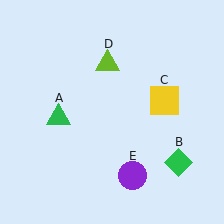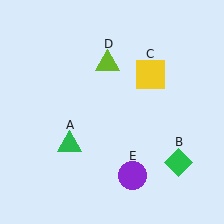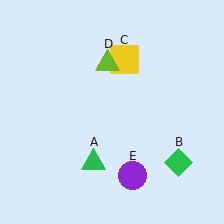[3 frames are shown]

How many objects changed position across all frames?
2 objects changed position: green triangle (object A), yellow square (object C).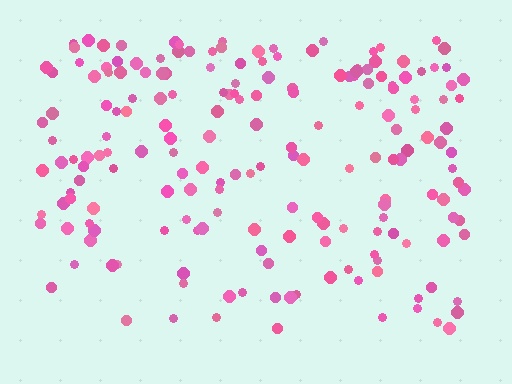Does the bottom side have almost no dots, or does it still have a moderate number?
Still a moderate number, just noticeably fewer than the top.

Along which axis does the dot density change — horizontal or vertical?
Vertical.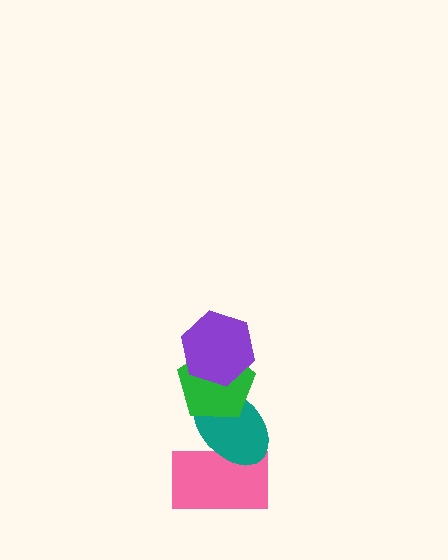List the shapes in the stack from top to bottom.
From top to bottom: the purple hexagon, the green pentagon, the teal ellipse, the pink rectangle.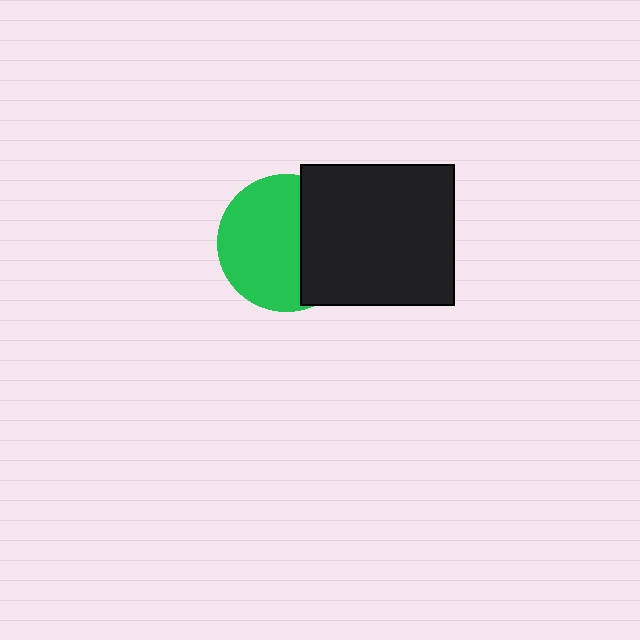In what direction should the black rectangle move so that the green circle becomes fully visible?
The black rectangle should move right. That is the shortest direction to clear the overlap and leave the green circle fully visible.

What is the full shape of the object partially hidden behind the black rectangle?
The partially hidden object is a green circle.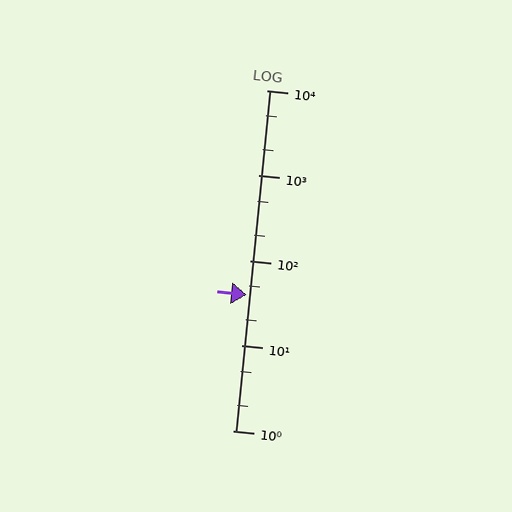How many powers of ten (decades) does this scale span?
The scale spans 4 decades, from 1 to 10000.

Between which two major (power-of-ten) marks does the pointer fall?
The pointer is between 10 and 100.